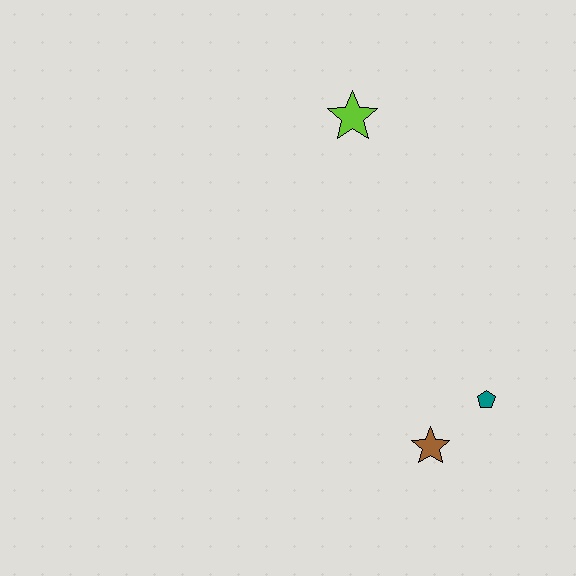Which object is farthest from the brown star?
The lime star is farthest from the brown star.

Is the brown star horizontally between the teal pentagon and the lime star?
Yes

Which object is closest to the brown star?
The teal pentagon is closest to the brown star.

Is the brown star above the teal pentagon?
No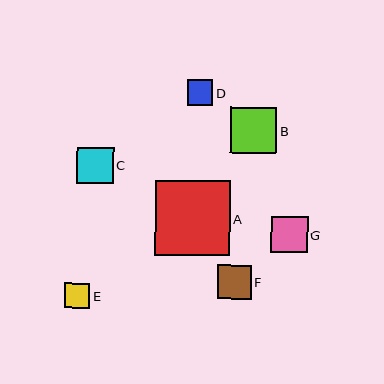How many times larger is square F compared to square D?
Square F is approximately 1.3 times the size of square D.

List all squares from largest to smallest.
From largest to smallest: A, B, C, G, F, D, E.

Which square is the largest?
Square A is the largest with a size of approximately 75 pixels.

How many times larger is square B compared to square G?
Square B is approximately 1.3 times the size of square G.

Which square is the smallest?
Square E is the smallest with a size of approximately 25 pixels.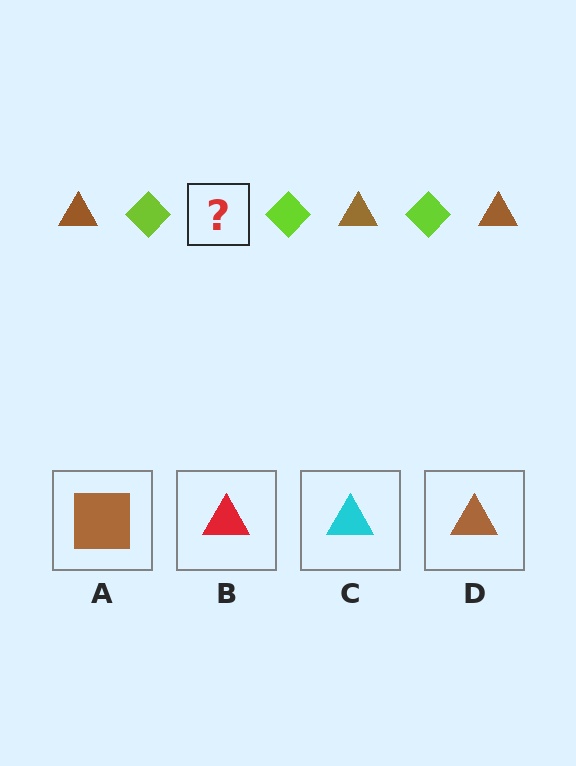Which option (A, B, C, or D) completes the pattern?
D.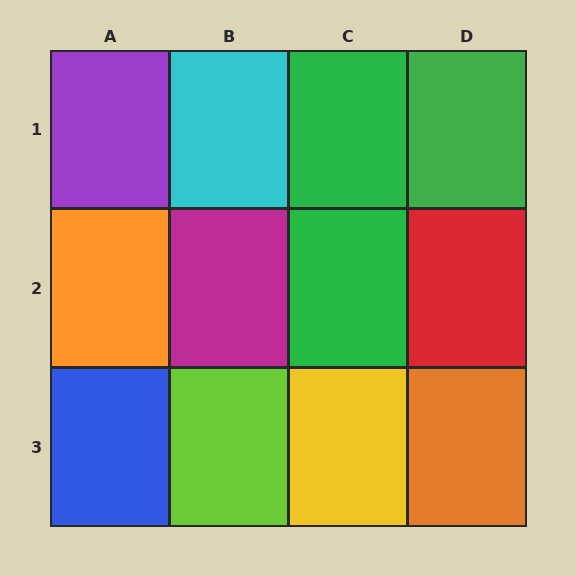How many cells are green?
3 cells are green.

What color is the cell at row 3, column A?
Blue.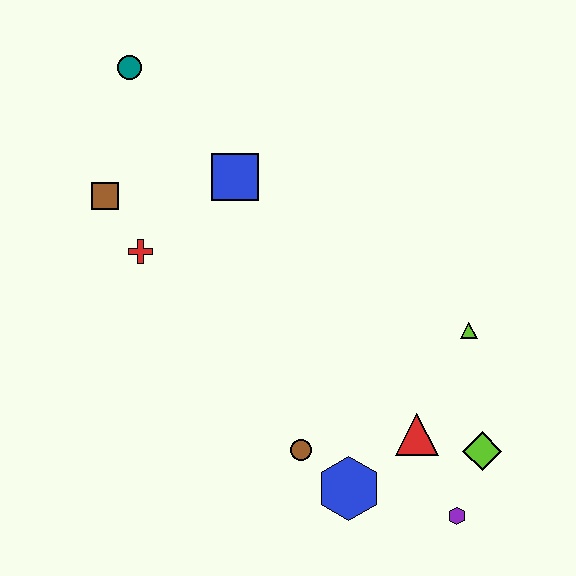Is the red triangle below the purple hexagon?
No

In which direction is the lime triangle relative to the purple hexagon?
The lime triangle is above the purple hexagon.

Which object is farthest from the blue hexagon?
The teal circle is farthest from the blue hexagon.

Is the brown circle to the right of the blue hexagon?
No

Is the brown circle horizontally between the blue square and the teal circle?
No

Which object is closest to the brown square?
The red cross is closest to the brown square.